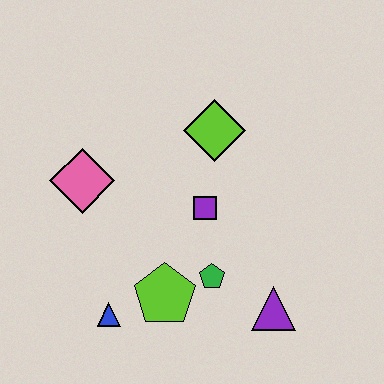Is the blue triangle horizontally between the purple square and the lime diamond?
No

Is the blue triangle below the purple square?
Yes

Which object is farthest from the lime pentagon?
The lime diamond is farthest from the lime pentagon.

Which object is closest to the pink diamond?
The purple square is closest to the pink diamond.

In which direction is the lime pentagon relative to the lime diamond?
The lime pentagon is below the lime diamond.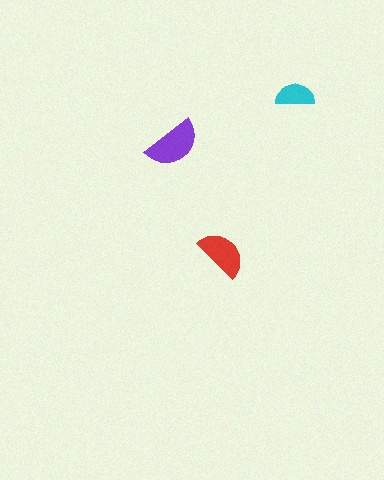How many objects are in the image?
There are 3 objects in the image.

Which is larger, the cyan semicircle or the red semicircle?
The red one.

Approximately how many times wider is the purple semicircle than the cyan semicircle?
About 1.5 times wider.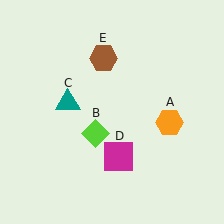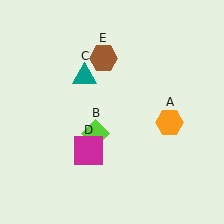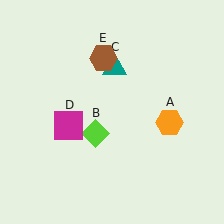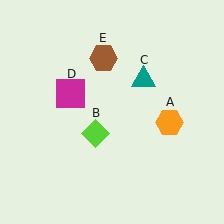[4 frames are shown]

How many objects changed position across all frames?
2 objects changed position: teal triangle (object C), magenta square (object D).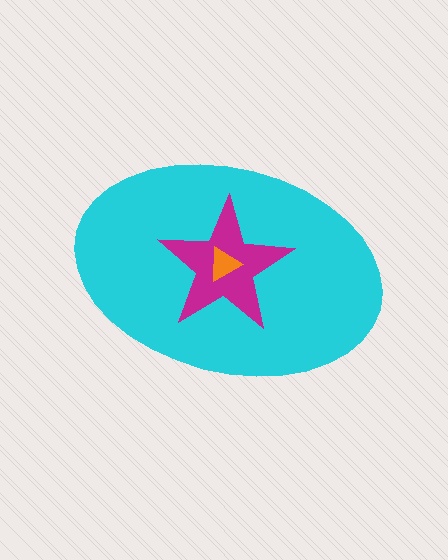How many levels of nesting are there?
3.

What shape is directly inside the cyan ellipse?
The magenta star.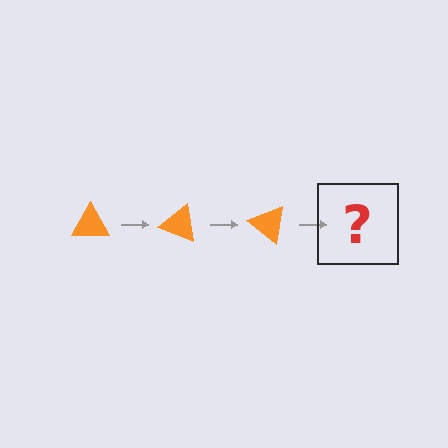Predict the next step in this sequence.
The next step is an orange triangle rotated 60 degrees.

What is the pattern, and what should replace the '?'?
The pattern is that the triangle rotates 20 degrees each step. The '?' should be an orange triangle rotated 60 degrees.